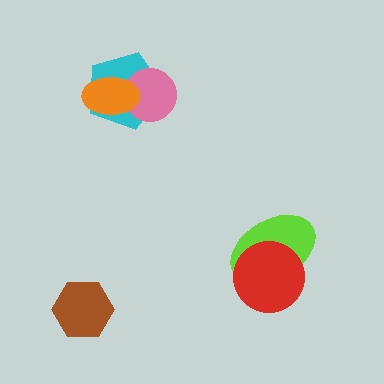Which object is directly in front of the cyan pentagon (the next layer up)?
The pink circle is directly in front of the cyan pentagon.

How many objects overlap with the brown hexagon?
0 objects overlap with the brown hexagon.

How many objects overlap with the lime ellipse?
1 object overlaps with the lime ellipse.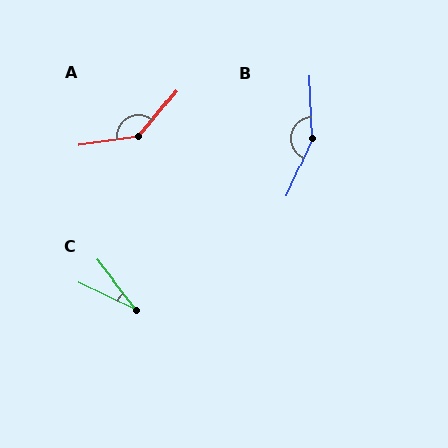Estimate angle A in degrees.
Approximately 138 degrees.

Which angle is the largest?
B, at approximately 153 degrees.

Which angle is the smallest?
C, at approximately 26 degrees.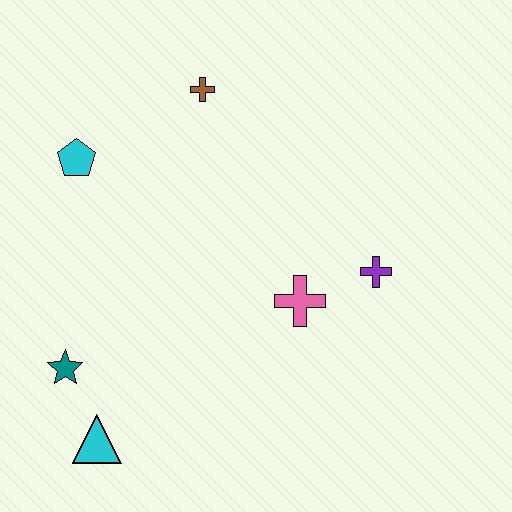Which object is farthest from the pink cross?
The cyan pentagon is farthest from the pink cross.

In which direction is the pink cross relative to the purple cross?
The pink cross is to the left of the purple cross.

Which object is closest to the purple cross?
The pink cross is closest to the purple cross.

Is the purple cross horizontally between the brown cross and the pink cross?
No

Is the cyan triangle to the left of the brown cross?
Yes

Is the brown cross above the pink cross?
Yes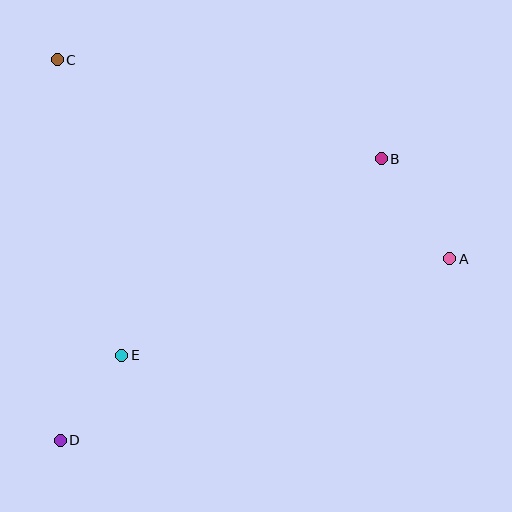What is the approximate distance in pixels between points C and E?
The distance between C and E is approximately 303 pixels.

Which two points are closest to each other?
Points D and E are closest to each other.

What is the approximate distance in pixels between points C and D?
The distance between C and D is approximately 381 pixels.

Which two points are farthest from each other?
Points A and C are farthest from each other.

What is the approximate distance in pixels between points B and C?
The distance between B and C is approximately 339 pixels.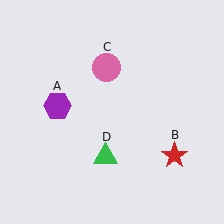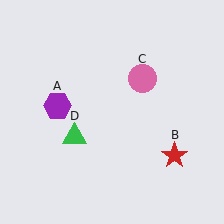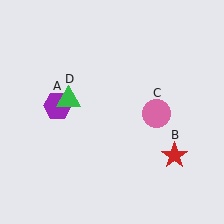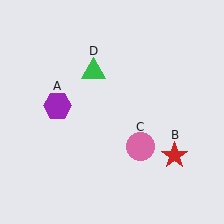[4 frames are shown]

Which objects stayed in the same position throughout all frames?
Purple hexagon (object A) and red star (object B) remained stationary.